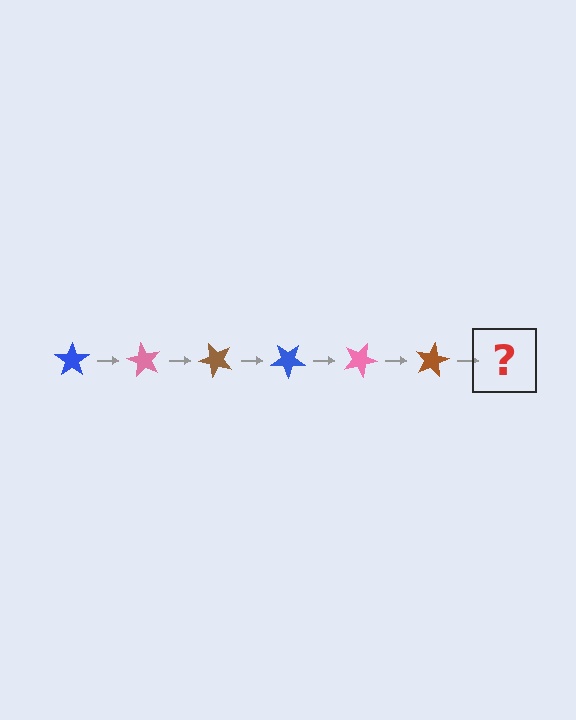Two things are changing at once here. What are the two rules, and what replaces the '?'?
The two rules are that it rotates 60 degrees each step and the color cycles through blue, pink, and brown. The '?' should be a blue star, rotated 360 degrees from the start.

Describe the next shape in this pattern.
It should be a blue star, rotated 360 degrees from the start.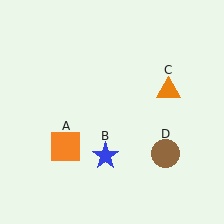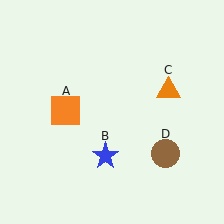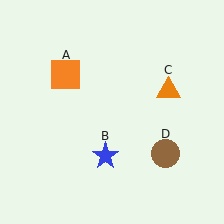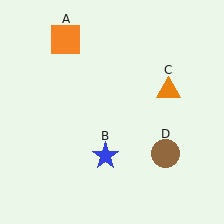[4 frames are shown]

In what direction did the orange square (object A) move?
The orange square (object A) moved up.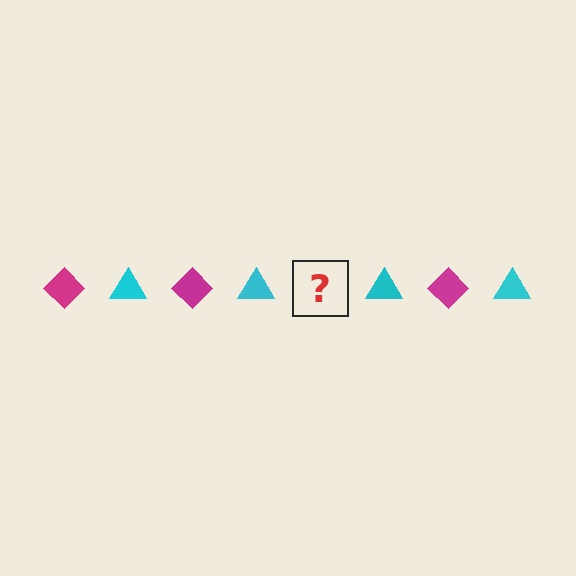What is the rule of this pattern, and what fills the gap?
The rule is that the pattern alternates between magenta diamond and cyan triangle. The gap should be filled with a magenta diamond.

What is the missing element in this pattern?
The missing element is a magenta diamond.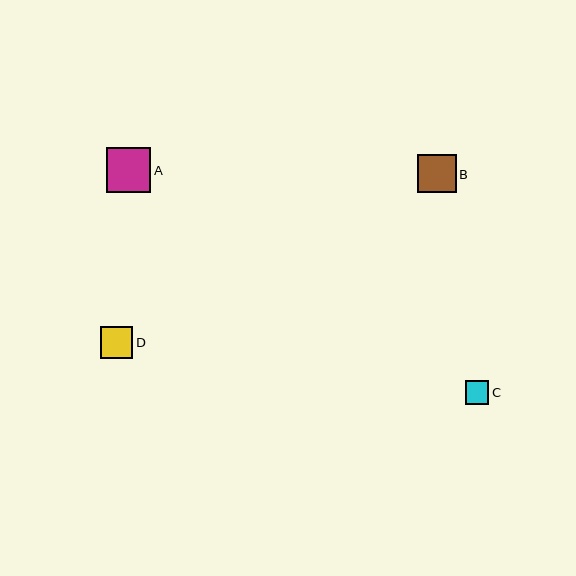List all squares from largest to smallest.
From largest to smallest: A, B, D, C.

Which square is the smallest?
Square C is the smallest with a size of approximately 23 pixels.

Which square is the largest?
Square A is the largest with a size of approximately 45 pixels.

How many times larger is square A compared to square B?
Square A is approximately 1.2 times the size of square B.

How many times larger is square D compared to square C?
Square D is approximately 1.4 times the size of square C.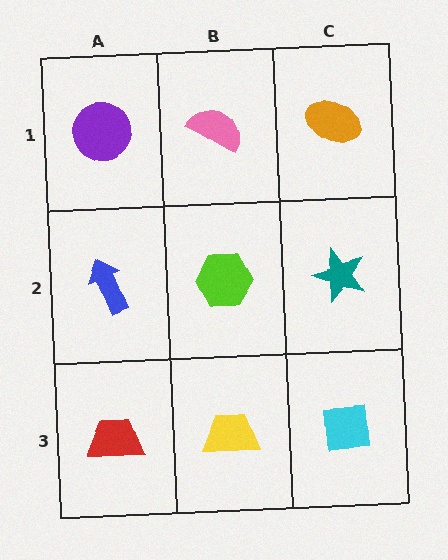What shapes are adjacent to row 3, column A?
A blue arrow (row 2, column A), a yellow trapezoid (row 3, column B).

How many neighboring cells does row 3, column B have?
3.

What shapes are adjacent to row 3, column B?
A lime hexagon (row 2, column B), a red trapezoid (row 3, column A), a cyan square (row 3, column C).